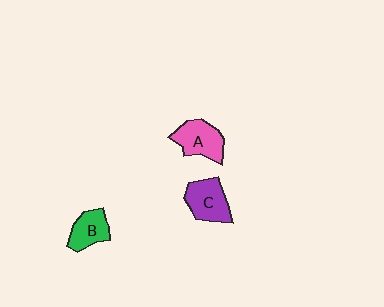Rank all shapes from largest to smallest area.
From largest to smallest: C (purple), A (pink), B (green).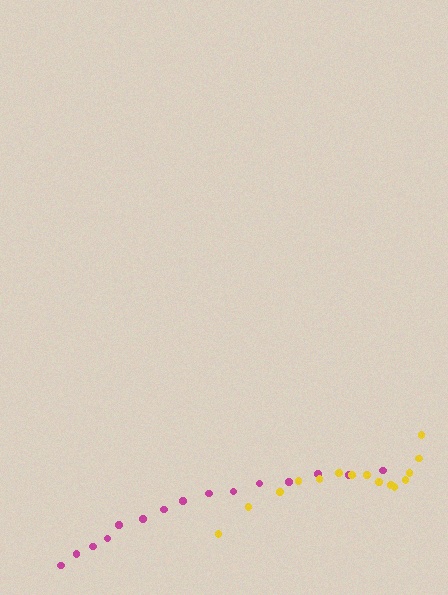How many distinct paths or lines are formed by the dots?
There are 2 distinct paths.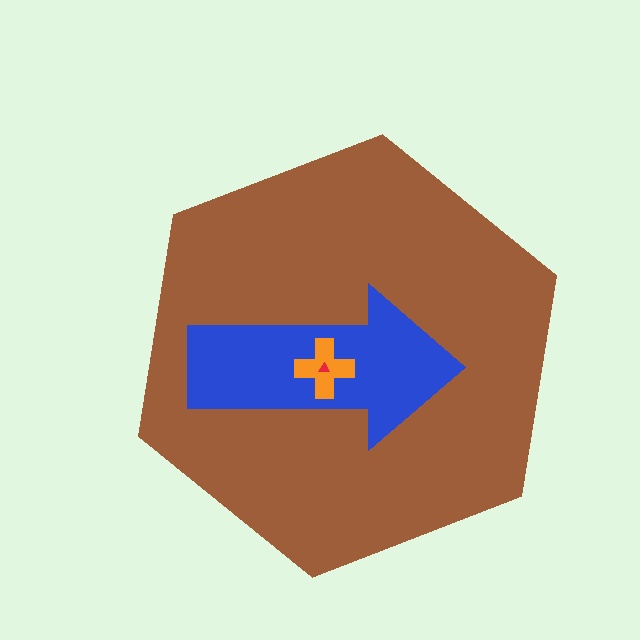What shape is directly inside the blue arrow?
The orange cross.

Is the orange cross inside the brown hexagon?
Yes.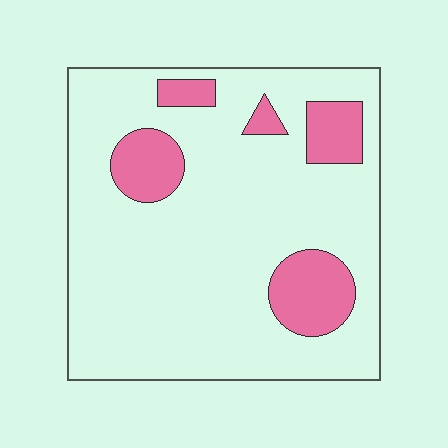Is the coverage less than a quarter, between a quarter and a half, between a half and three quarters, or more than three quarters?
Less than a quarter.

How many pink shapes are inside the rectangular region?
5.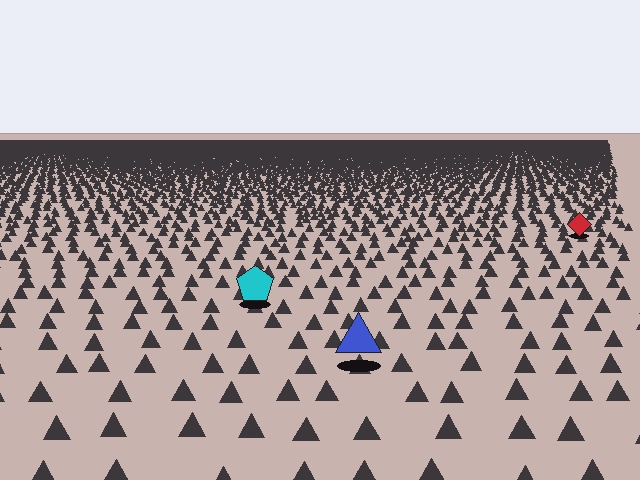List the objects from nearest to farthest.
From nearest to farthest: the blue triangle, the cyan pentagon, the red diamond.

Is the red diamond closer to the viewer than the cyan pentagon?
No. The cyan pentagon is closer — you can tell from the texture gradient: the ground texture is coarser near it.